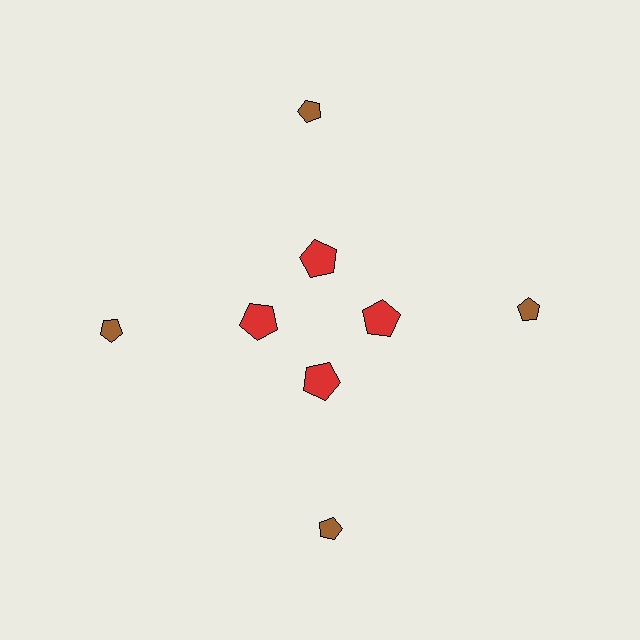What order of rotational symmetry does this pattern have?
This pattern has 4-fold rotational symmetry.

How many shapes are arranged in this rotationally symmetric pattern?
There are 8 shapes, arranged in 4 groups of 2.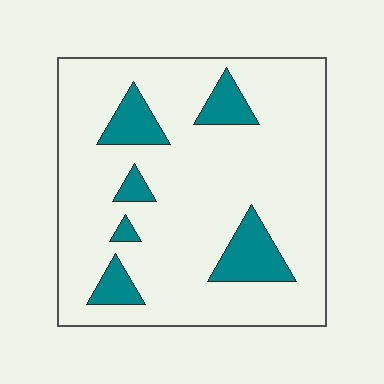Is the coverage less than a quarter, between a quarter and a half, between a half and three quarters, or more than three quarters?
Less than a quarter.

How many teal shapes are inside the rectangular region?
6.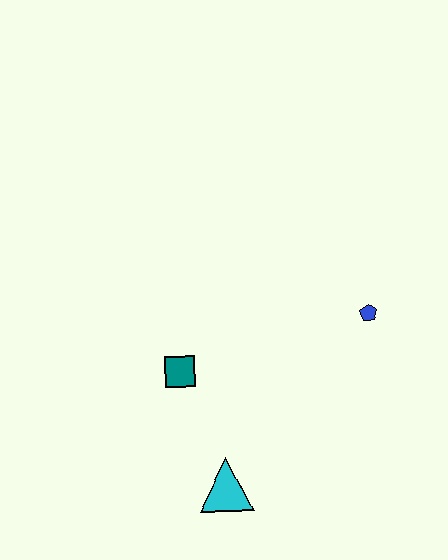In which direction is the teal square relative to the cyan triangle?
The teal square is above the cyan triangle.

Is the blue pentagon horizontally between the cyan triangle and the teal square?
No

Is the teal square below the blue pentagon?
Yes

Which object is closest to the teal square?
The cyan triangle is closest to the teal square.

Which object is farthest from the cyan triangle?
The blue pentagon is farthest from the cyan triangle.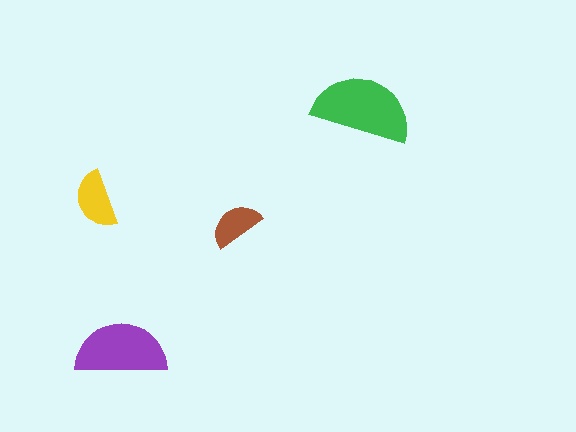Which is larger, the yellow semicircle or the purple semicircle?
The purple one.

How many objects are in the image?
There are 4 objects in the image.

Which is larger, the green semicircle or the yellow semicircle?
The green one.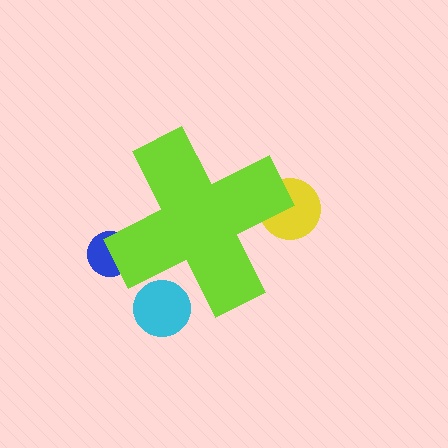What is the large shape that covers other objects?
A lime cross.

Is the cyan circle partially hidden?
Yes, the cyan circle is partially hidden behind the lime cross.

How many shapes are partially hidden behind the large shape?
3 shapes are partially hidden.